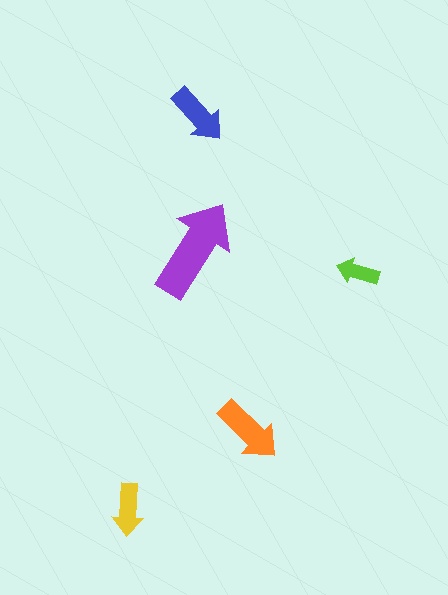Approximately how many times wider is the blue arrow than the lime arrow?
About 1.5 times wider.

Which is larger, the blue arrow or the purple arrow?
The purple one.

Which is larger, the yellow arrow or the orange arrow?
The orange one.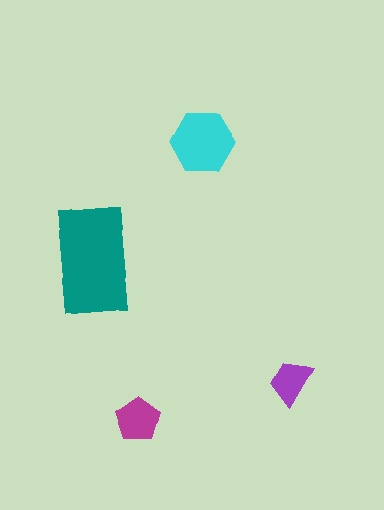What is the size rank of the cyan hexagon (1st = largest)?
2nd.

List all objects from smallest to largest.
The purple trapezoid, the magenta pentagon, the cyan hexagon, the teal rectangle.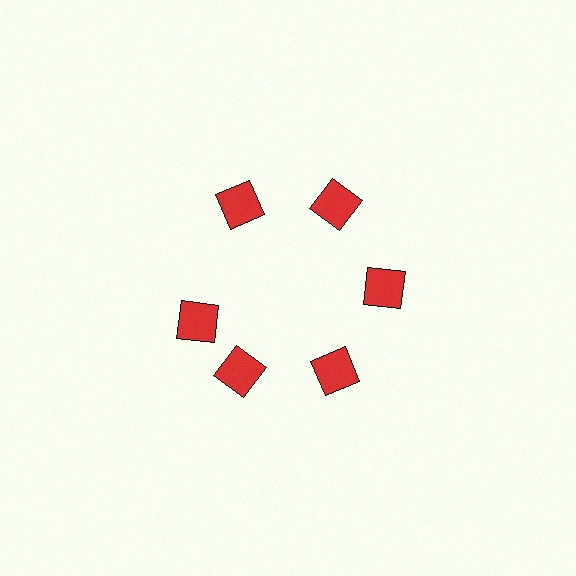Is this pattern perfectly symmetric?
No. The 6 red squares are arranged in a ring, but one element near the 9 o'clock position is rotated out of alignment along the ring, breaking the 6-fold rotational symmetry.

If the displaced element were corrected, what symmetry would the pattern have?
It would have 6-fold rotational symmetry — the pattern would map onto itself every 60 degrees.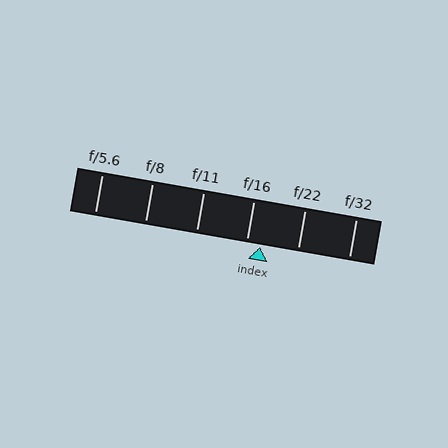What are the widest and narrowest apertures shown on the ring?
The widest aperture shown is f/5.6 and the narrowest is f/32.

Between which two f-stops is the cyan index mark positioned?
The index mark is between f/16 and f/22.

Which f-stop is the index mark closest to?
The index mark is closest to f/16.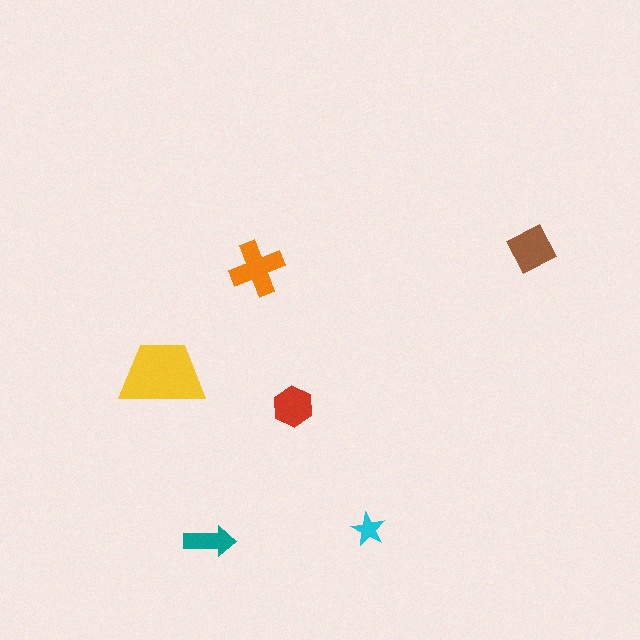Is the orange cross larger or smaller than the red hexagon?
Larger.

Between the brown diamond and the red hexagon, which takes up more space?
The brown diamond.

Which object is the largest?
The yellow trapezoid.